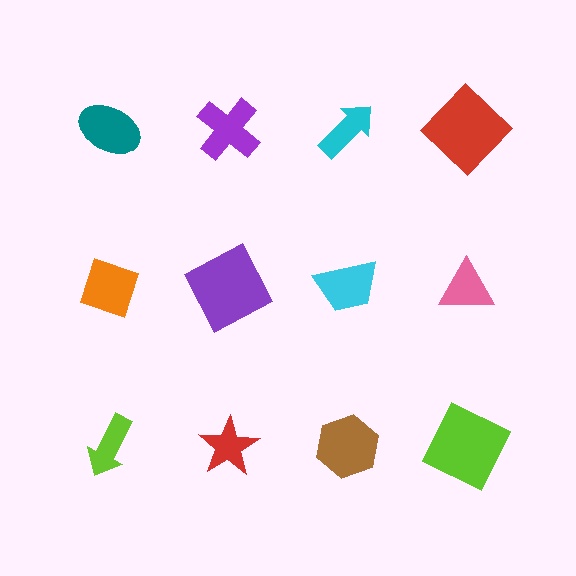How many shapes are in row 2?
4 shapes.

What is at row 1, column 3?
A cyan arrow.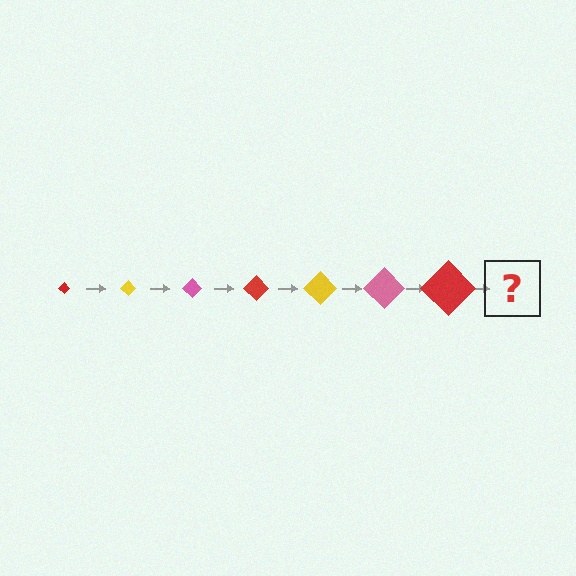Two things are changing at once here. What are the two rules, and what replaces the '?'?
The two rules are that the diamond grows larger each step and the color cycles through red, yellow, and pink. The '?' should be a yellow diamond, larger than the previous one.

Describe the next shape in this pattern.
It should be a yellow diamond, larger than the previous one.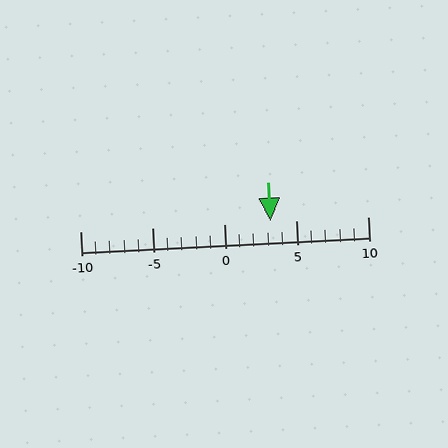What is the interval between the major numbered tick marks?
The major tick marks are spaced 5 units apart.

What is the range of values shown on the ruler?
The ruler shows values from -10 to 10.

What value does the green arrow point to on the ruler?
The green arrow points to approximately 3.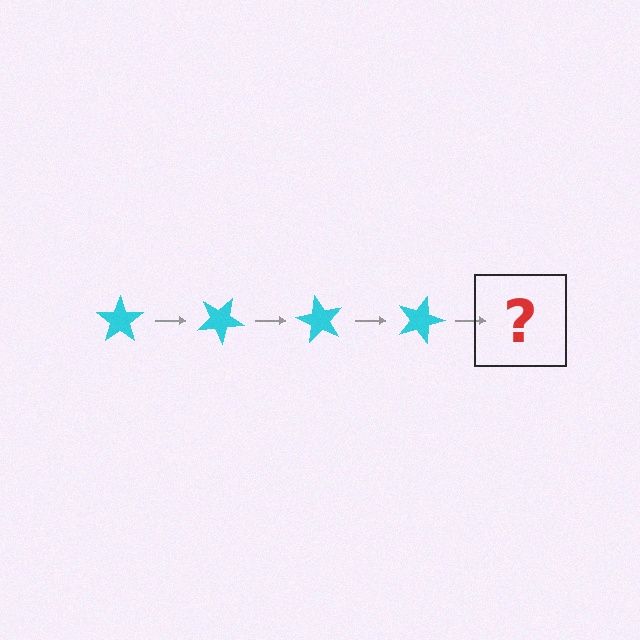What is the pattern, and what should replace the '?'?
The pattern is that the star rotates 30 degrees each step. The '?' should be a cyan star rotated 120 degrees.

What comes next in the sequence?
The next element should be a cyan star rotated 120 degrees.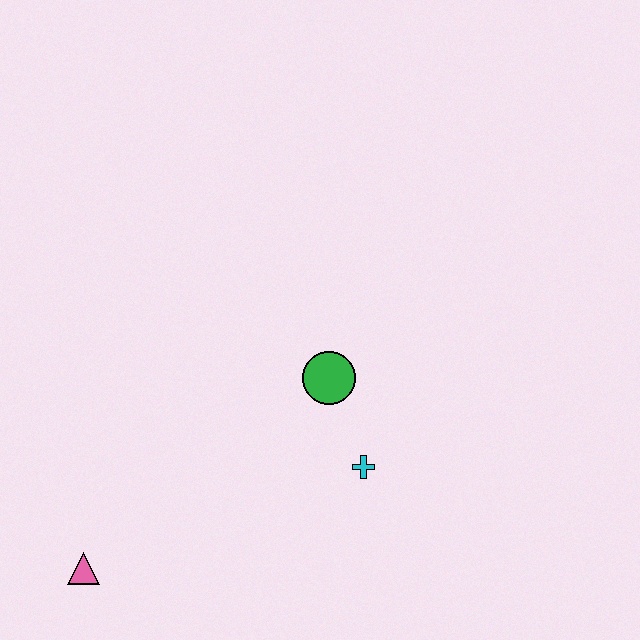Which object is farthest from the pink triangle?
The green circle is farthest from the pink triangle.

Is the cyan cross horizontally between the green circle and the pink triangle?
No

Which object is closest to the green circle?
The cyan cross is closest to the green circle.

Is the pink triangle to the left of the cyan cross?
Yes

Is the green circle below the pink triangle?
No